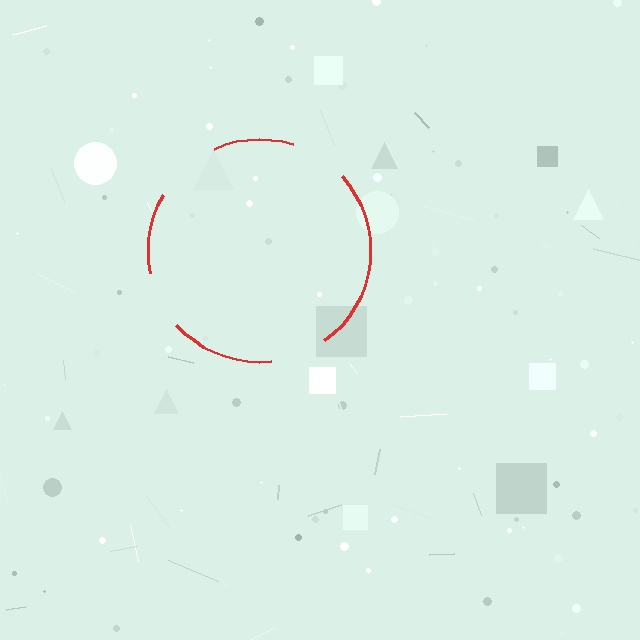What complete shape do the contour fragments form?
The contour fragments form a circle.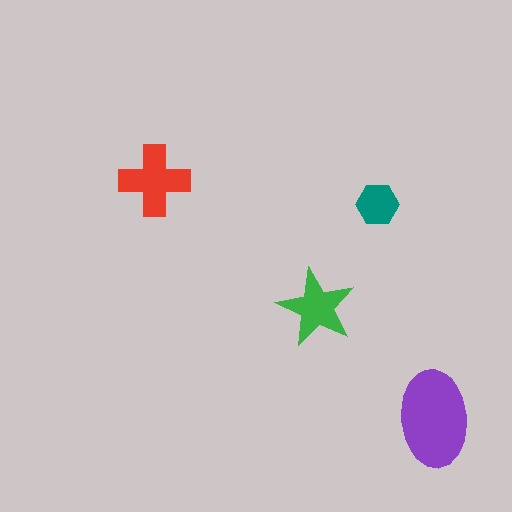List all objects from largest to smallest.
The purple ellipse, the red cross, the green star, the teal hexagon.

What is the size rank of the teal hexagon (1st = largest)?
4th.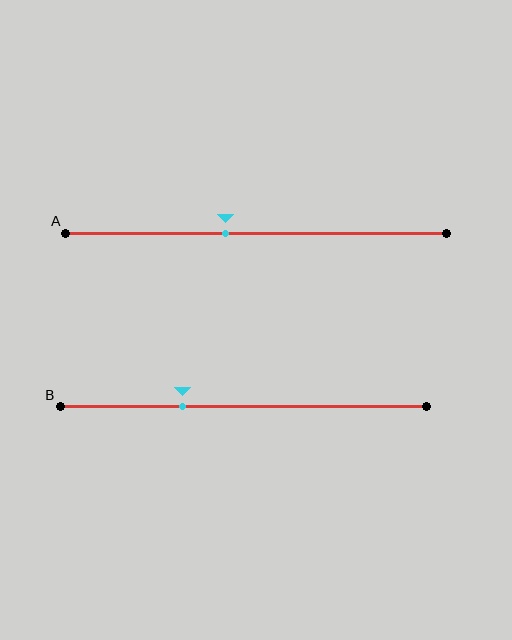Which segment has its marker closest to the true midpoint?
Segment A has its marker closest to the true midpoint.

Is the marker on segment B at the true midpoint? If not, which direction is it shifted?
No, the marker on segment B is shifted to the left by about 17% of the segment length.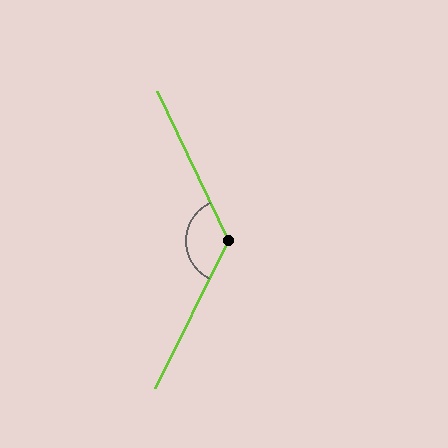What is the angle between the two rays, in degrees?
Approximately 128 degrees.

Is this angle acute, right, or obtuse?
It is obtuse.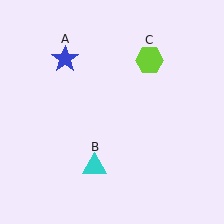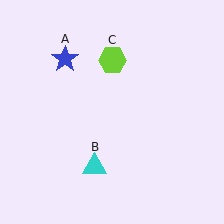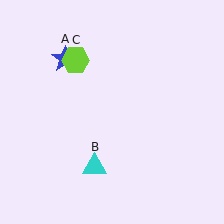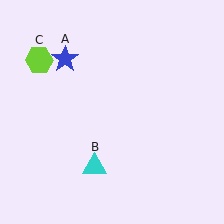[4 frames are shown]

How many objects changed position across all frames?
1 object changed position: lime hexagon (object C).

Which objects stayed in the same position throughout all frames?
Blue star (object A) and cyan triangle (object B) remained stationary.